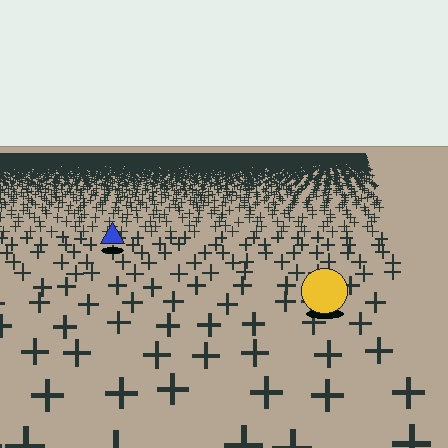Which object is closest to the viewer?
The yellow circle is closest. The texture marks near it are larger and more spread out.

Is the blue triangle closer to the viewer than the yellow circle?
No. The yellow circle is closer — you can tell from the texture gradient: the ground texture is coarser near it.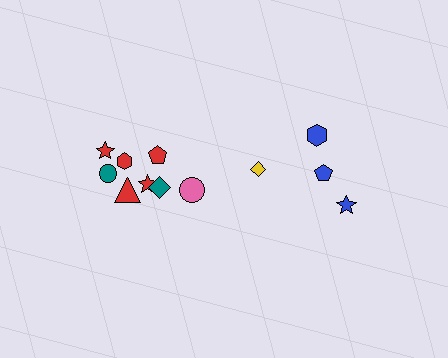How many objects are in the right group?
There are 4 objects.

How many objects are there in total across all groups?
There are 12 objects.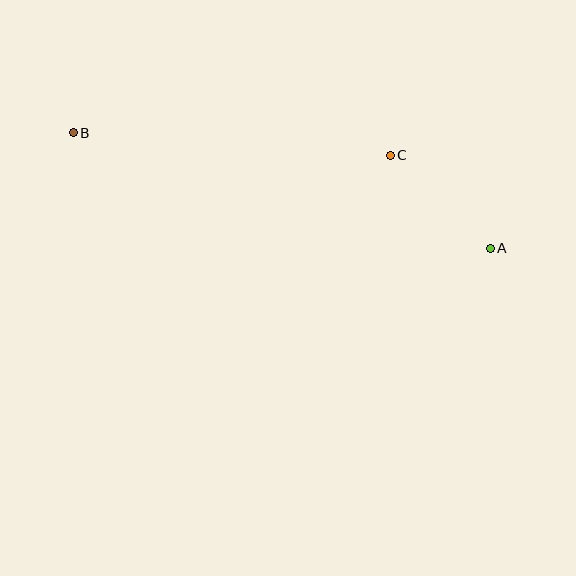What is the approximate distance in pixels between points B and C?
The distance between B and C is approximately 318 pixels.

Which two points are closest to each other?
Points A and C are closest to each other.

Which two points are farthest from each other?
Points A and B are farthest from each other.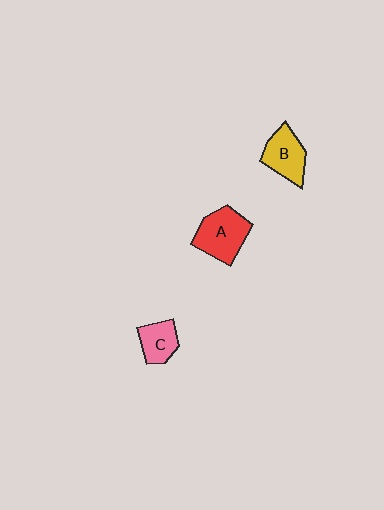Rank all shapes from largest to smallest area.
From largest to smallest: A (red), B (yellow), C (pink).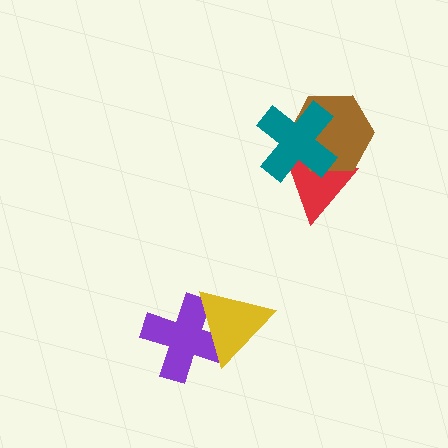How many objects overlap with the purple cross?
1 object overlaps with the purple cross.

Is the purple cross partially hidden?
Yes, it is partially covered by another shape.